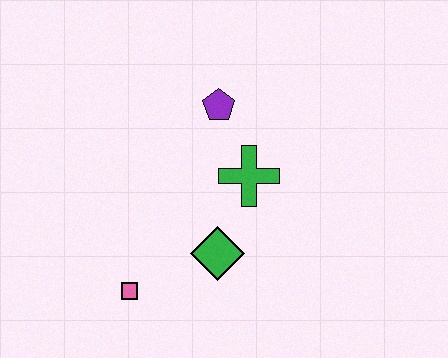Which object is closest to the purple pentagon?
The green cross is closest to the purple pentagon.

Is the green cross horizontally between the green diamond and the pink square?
No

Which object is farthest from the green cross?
The pink square is farthest from the green cross.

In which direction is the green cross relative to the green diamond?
The green cross is above the green diamond.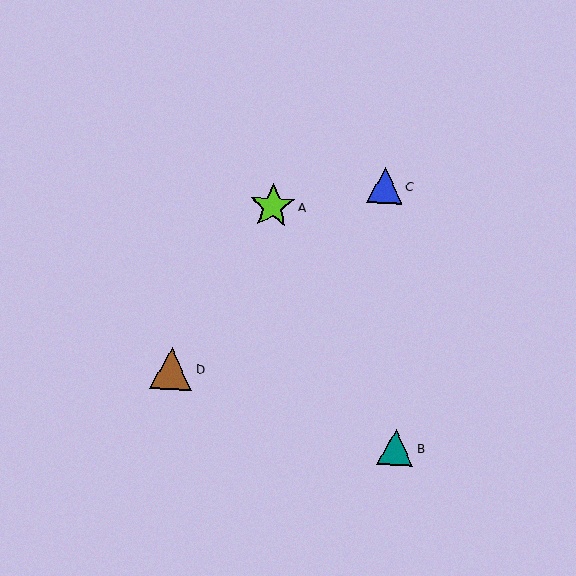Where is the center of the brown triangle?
The center of the brown triangle is at (171, 368).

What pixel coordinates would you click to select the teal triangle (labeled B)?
Click at (395, 447) to select the teal triangle B.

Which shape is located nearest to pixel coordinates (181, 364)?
The brown triangle (labeled D) at (171, 368) is nearest to that location.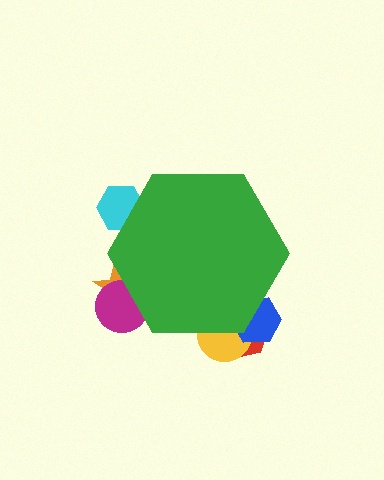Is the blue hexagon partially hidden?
Yes, the blue hexagon is partially hidden behind the green hexagon.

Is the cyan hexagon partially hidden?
Yes, the cyan hexagon is partially hidden behind the green hexagon.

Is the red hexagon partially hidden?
Yes, the red hexagon is partially hidden behind the green hexagon.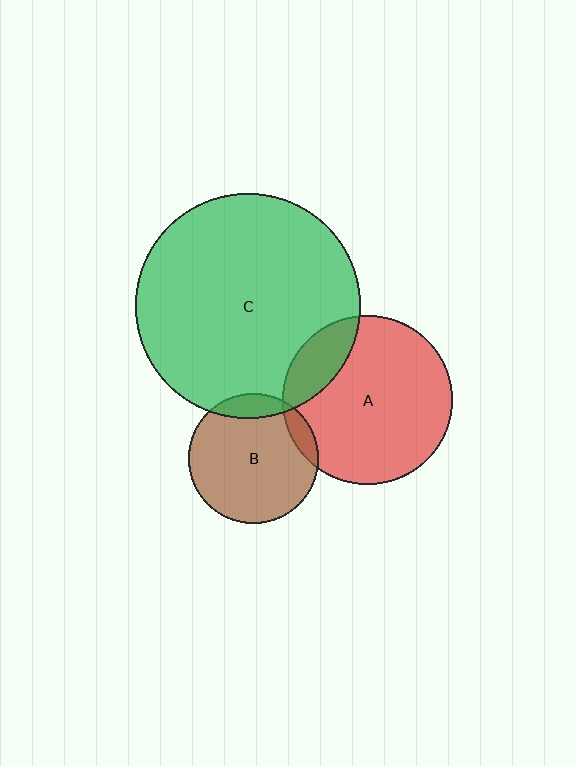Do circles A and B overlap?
Yes.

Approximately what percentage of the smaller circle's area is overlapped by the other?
Approximately 10%.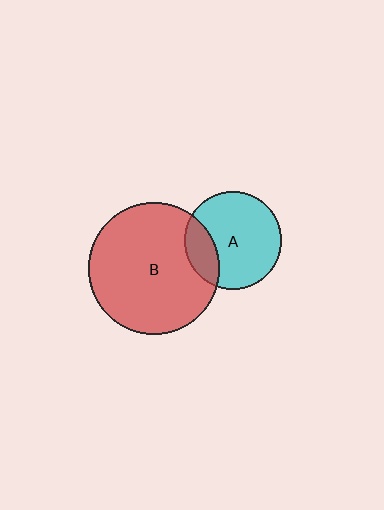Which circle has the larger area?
Circle B (red).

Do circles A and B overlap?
Yes.